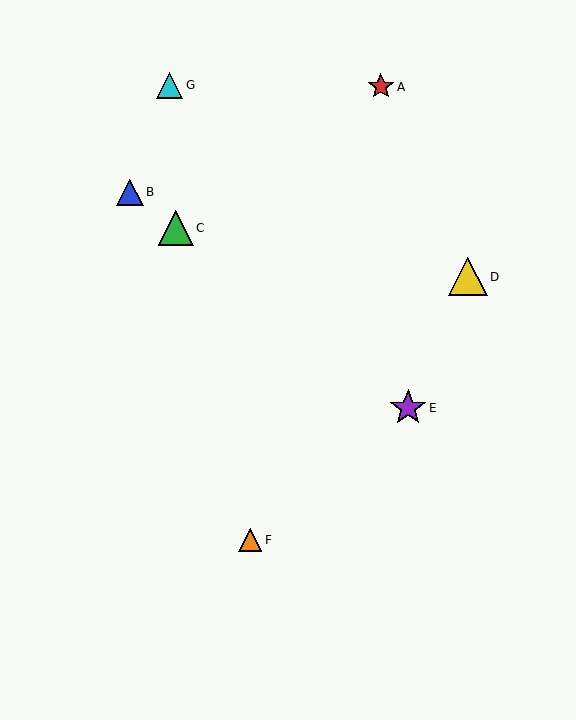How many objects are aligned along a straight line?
3 objects (B, C, E) are aligned along a straight line.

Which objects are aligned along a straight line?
Objects B, C, E are aligned along a straight line.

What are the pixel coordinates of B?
Object B is at (130, 192).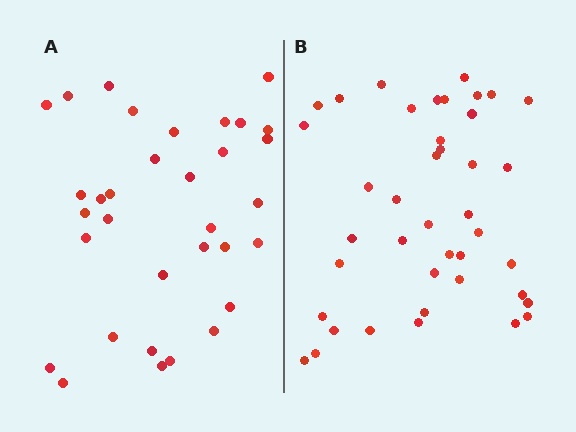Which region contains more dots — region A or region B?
Region B (the right region) has more dots.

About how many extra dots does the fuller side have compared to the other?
Region B has roughly 8 or so more dots than region A.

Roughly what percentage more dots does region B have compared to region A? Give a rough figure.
About 25% more.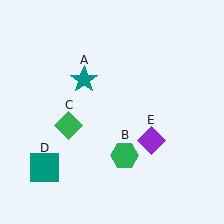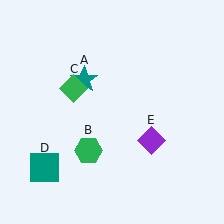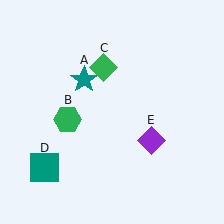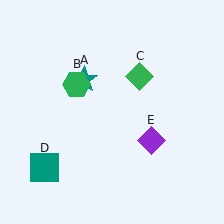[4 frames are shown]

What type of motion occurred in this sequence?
The green hexagon (object B), green diamond (object C) rotated clockwise around the center of the scene.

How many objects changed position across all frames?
2 objects changed position: green hexagon (object B), green diamond (object C).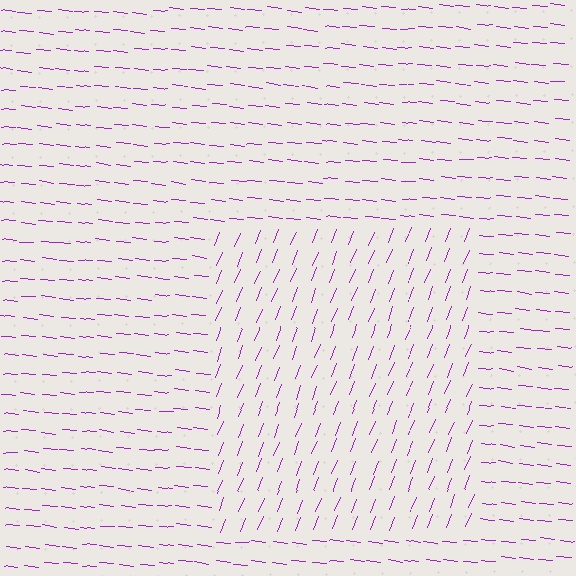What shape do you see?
I see a rectangle.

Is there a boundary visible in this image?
Yes, there is a texture boundary formed by a change in line orientation.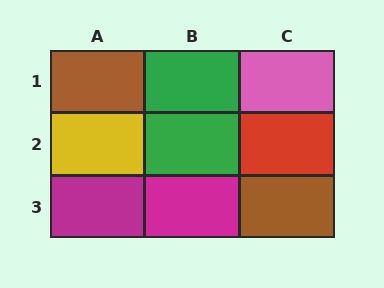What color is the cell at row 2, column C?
Red.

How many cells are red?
1 cell is red.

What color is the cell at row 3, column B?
Magenta.